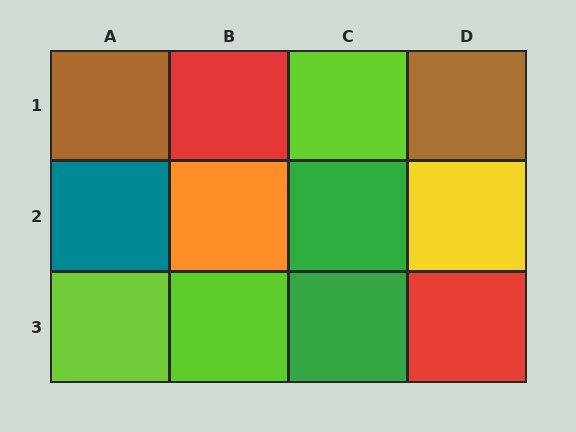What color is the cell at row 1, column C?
Lime.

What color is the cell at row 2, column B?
Orange.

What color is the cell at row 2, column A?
Teal.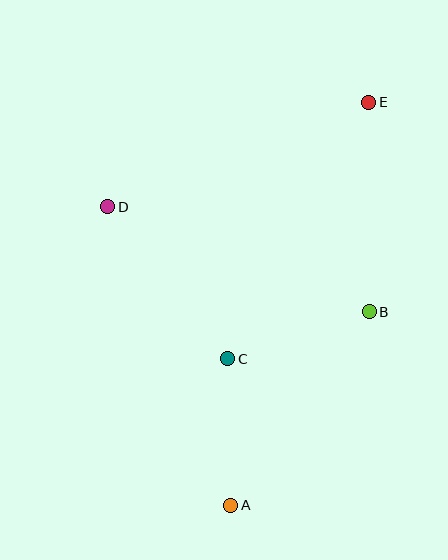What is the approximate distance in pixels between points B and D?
The distance between B and D is approximately 282 pixels.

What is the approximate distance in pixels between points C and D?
The distance between C and D is approximately 194 pixels.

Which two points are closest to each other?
Points A and C are closest to each other.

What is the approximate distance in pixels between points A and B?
The distance between A and B is approximately 238 pixels.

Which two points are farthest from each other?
Points A and E are farthest from each other.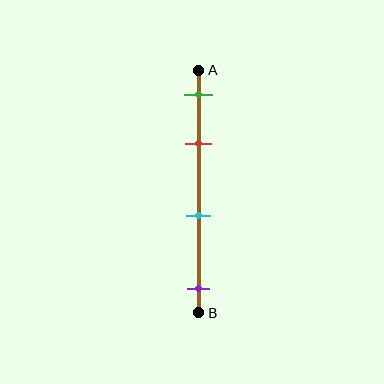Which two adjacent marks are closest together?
The green and red marks are the closest adjacent pair.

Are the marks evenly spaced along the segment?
No, the marks are not evenly spaced.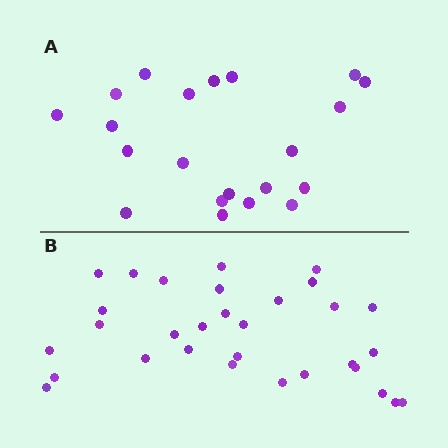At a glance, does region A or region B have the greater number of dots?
Region B (the bottom region) has more dots.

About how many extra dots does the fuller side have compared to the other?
Region B has roughly 10 or so more dots than region A.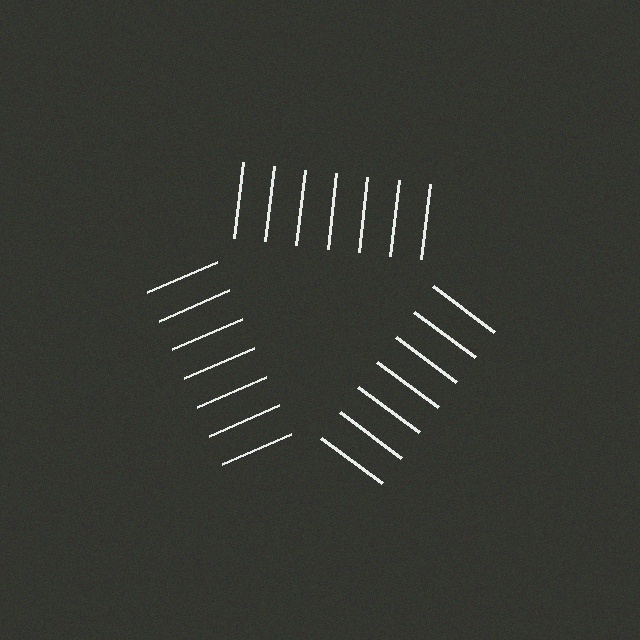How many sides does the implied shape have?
3 sides — the line-ends trace a triangle.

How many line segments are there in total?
21 — 7 along each of the 3 edges.